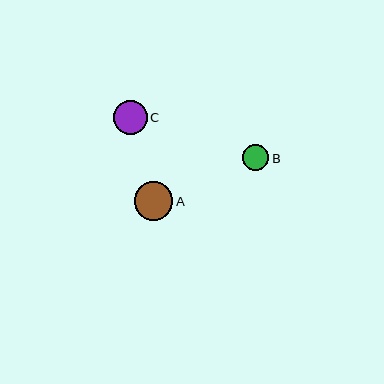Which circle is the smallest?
Circle B is the smallest with a size of approximately 26 pixels.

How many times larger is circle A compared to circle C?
Circle A is approximately 1.1 times the size of circle C.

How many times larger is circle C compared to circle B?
Circle C is approximately 1.3 times the size of circle B.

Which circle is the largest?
Circle A is the largest with a size of approximately 39 pixels.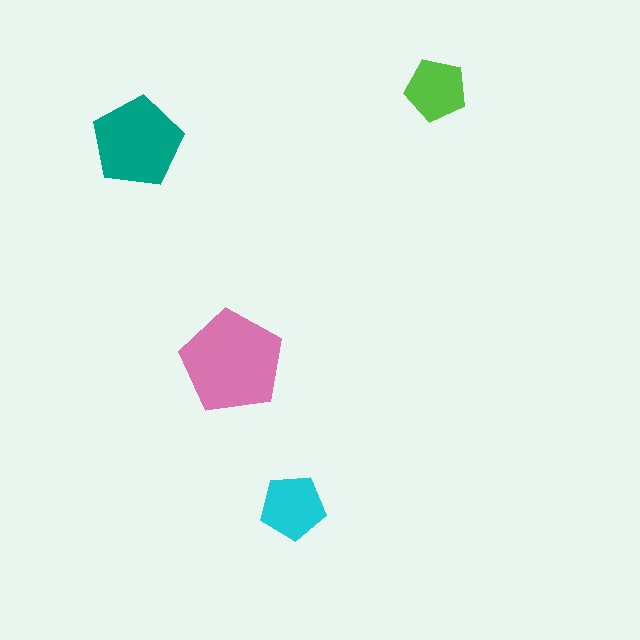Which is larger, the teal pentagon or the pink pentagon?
The pink one.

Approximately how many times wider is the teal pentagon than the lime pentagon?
About 1.5 times wider.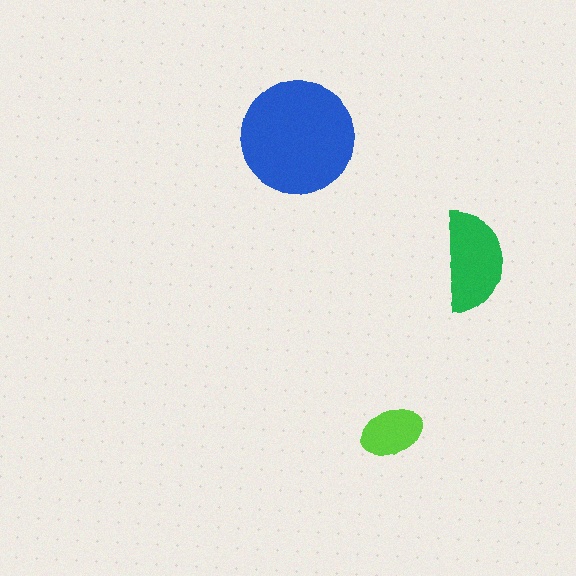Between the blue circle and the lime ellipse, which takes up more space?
The blue circle.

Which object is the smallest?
The lime ellipse.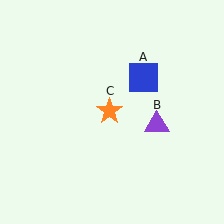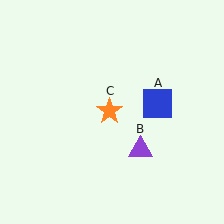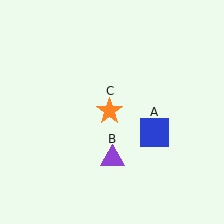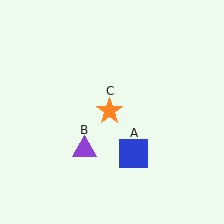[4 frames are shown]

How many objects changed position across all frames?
2 objects changed position: blue square (object A), purple triangle (object B).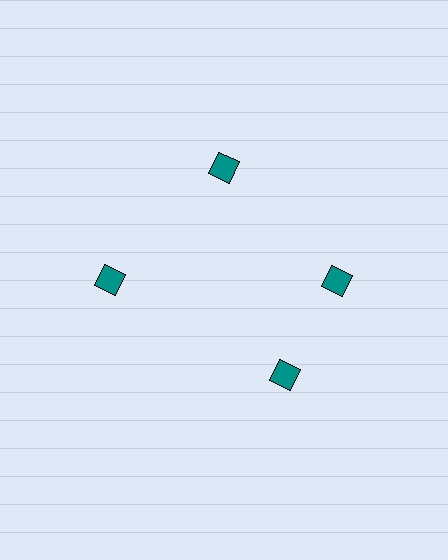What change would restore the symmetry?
The symmetry would be restored by rotating it back into even spacing with its neighbors so that all 4 diamonds sit at equal angles and equal distance from the center.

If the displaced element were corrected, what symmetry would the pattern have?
It would have 4-fold rotational symmetry — the pattern would map onto itself every 90 degrees.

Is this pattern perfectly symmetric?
No. The 4 teal diamonds are arranged in a ring, but one element near the 6 o'clock position is rotated out of alignment along the ring, breaking the 4-fold rotational symmetry.